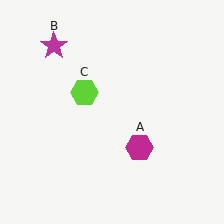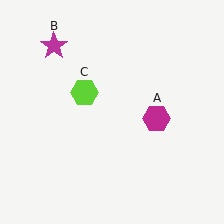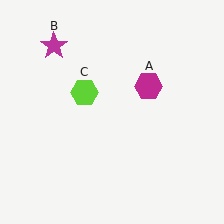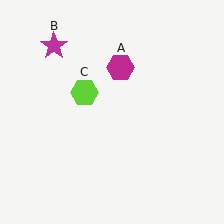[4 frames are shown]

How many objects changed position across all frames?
1 object changed position: magenta hexagon (object A).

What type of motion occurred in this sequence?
The magenta hexagon (object A) rotated counterclockwise around the center of the scene.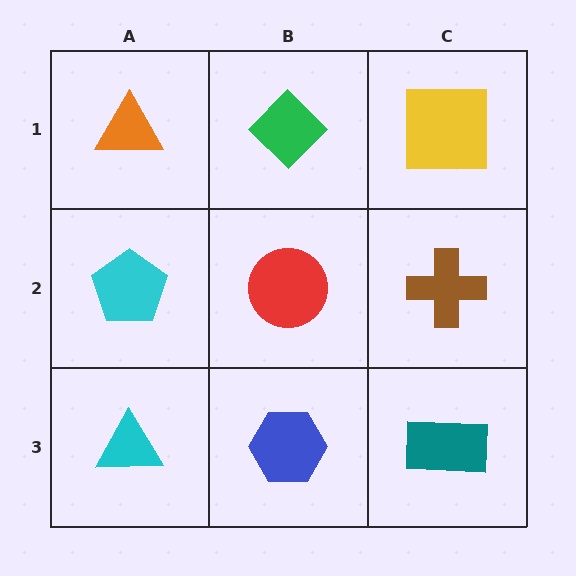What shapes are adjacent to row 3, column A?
A cyan pentagon (row 2, column A), a blue hexagon (row 3, column B).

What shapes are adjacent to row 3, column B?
A red circle (row 2, column B), a cyan triangle (row 3, column A), a teal rectangle (row 3, column C).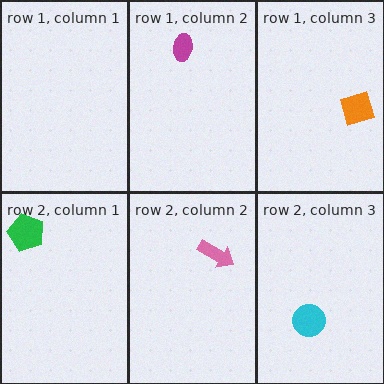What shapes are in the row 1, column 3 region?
The orange diamond.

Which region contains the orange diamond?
The row 1, column 3 region.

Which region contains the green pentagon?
The row 2, column 1 region.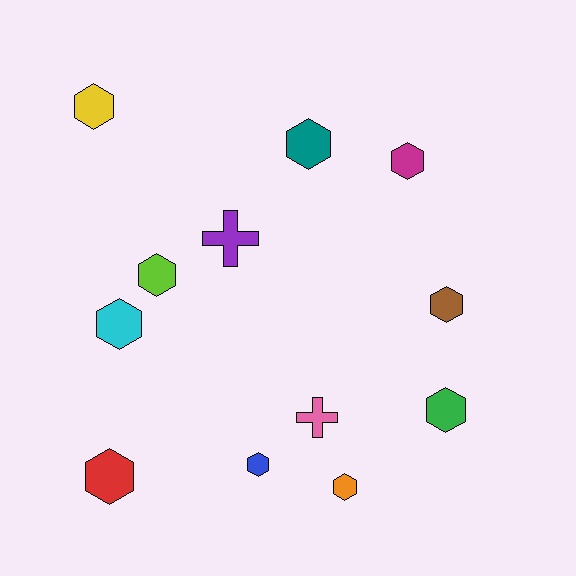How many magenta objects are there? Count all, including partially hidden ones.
There is 1 magenta object.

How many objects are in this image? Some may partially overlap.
There are 12 objects.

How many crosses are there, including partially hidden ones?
There are 2 crosses.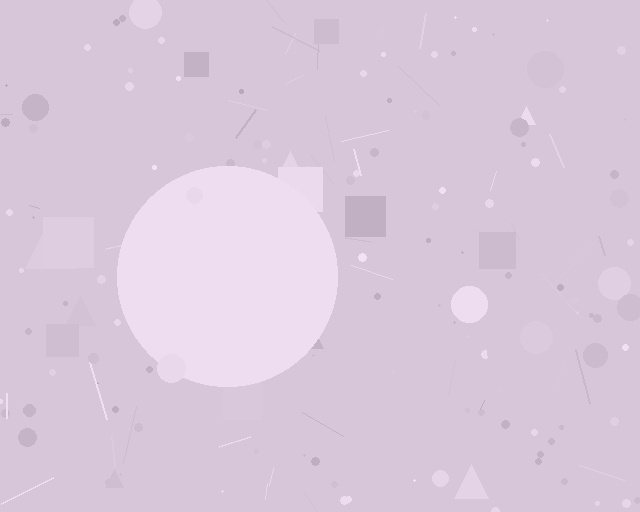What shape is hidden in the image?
A circle is hidden in the image.